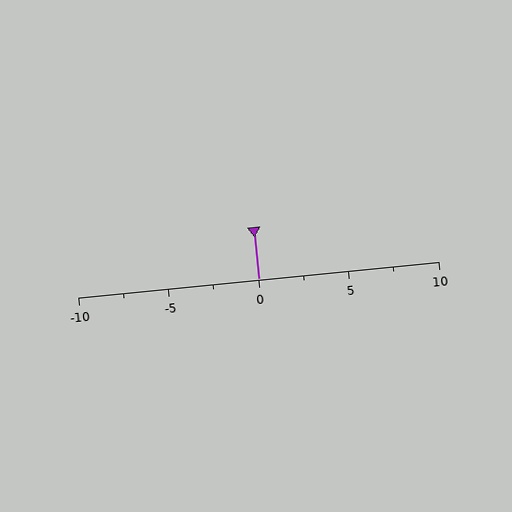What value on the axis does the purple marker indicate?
The marker indicates approximately 0.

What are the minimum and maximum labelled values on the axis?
The axis runs from -10 to 10.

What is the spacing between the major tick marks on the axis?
The major ticks are spaced 5 apart.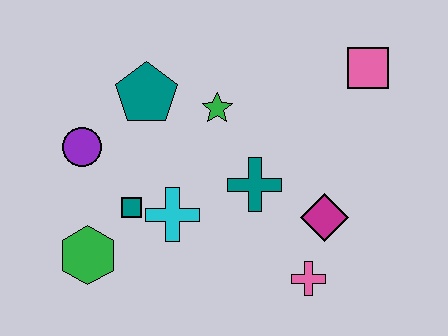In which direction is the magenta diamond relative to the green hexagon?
The magenta diamond is to the right of the green hexagon.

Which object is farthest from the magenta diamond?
The purple circle is farthest from the magenta diamond.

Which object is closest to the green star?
The teal pentagon is closest to the green star.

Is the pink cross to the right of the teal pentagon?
Yes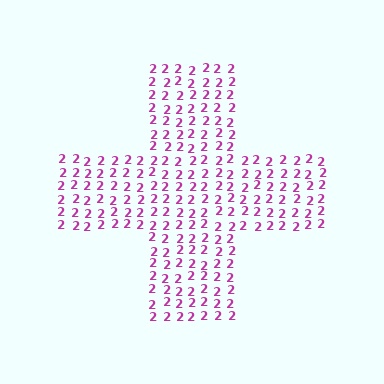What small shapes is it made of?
It is made of small digit 2's.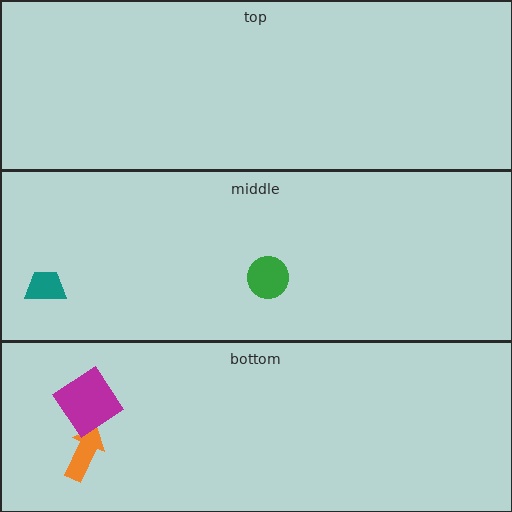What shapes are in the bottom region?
The orange arrow, the magenta diamond.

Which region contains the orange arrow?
The bottom region.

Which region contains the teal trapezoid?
The middle region.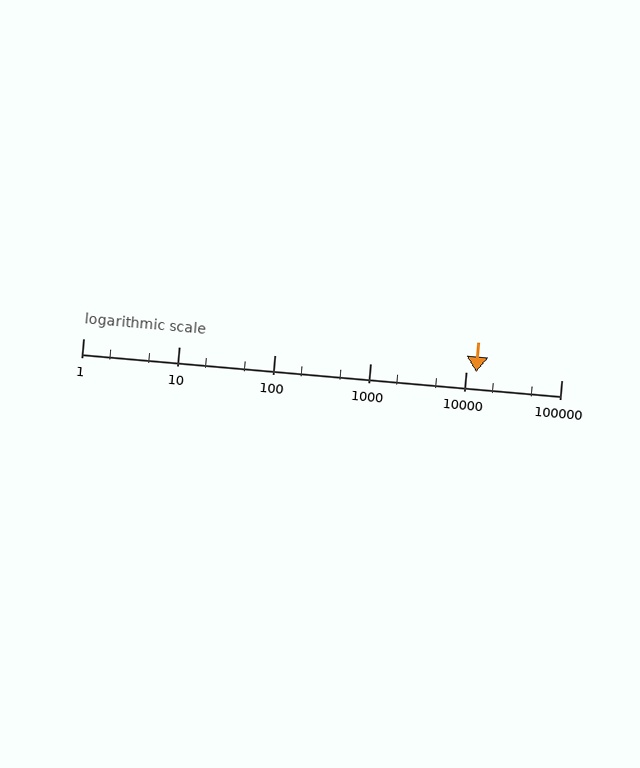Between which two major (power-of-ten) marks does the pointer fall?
The pointer is between 10000 and 100000.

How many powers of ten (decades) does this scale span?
The scale spans 5 decades, from 1 to 100000.